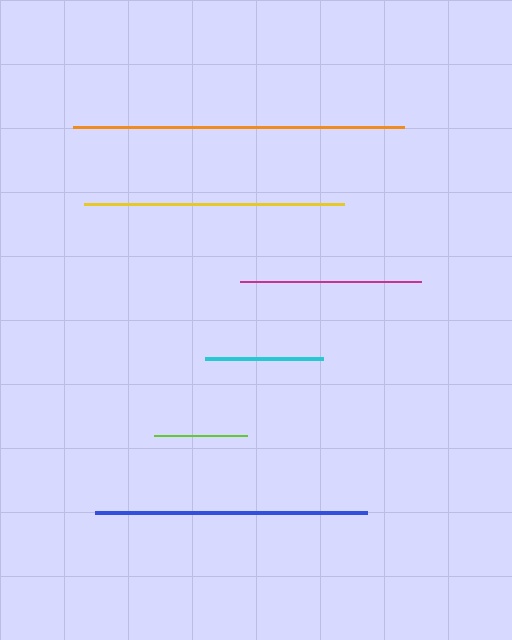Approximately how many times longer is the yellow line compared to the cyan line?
The yellow line is approximately 2.2 times the length of the cyan line.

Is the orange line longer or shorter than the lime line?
The orange line is longer than the lime line.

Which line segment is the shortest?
The lime line is the shortest at approximately 93 pixels.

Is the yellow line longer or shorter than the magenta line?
The yellow line is longer than the magenta line.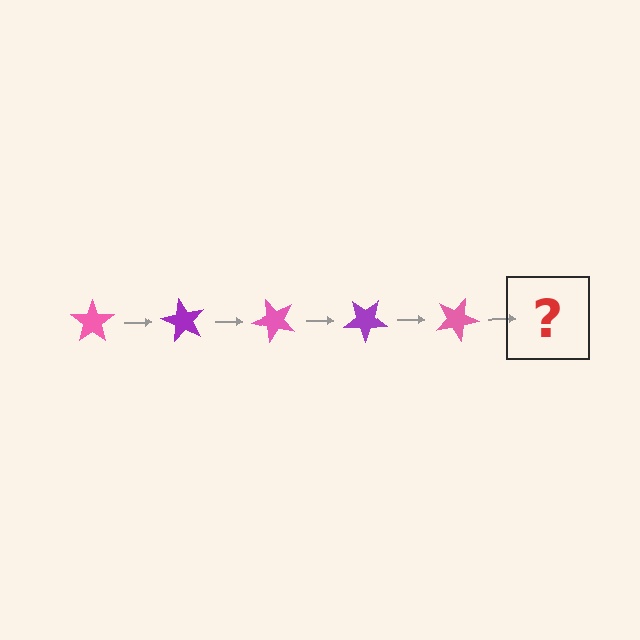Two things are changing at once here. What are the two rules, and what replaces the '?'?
The two rules are that it rotates 60 degrees each step and the color cycles through pink and purple. The '?' should be a purple star, rotated 300 degrees from the start.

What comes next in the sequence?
The next element should be a purple star, rotated 300 degrees from the start.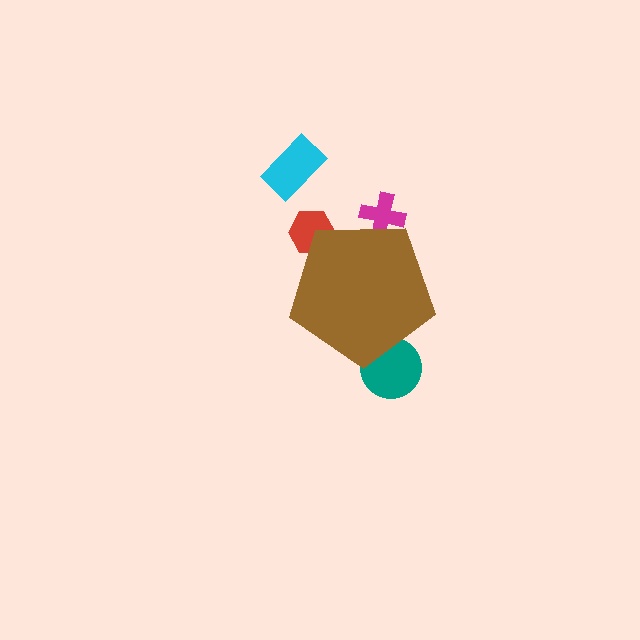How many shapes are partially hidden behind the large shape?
3 shapes are partially hidden.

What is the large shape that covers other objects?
A brown pentagon.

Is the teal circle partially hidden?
Yes, the teal circle is partially hidden behind the brown pentagon.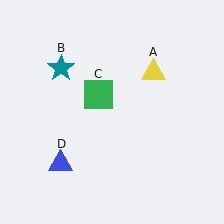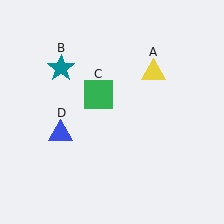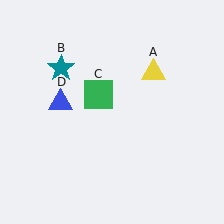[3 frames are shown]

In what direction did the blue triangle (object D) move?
The blue triangle (object D) moved up.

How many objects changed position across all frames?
1 object changed position: blue triangle (object D).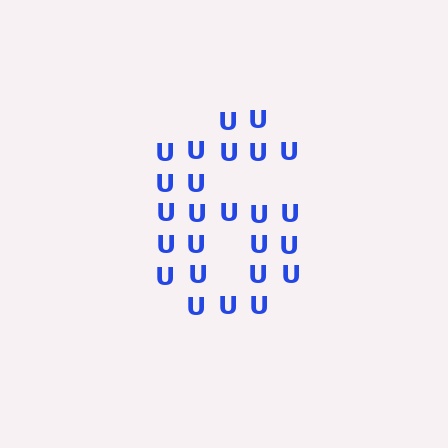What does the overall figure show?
The overall figure shows the digit 6.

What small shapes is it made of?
It is made of small letter U's.